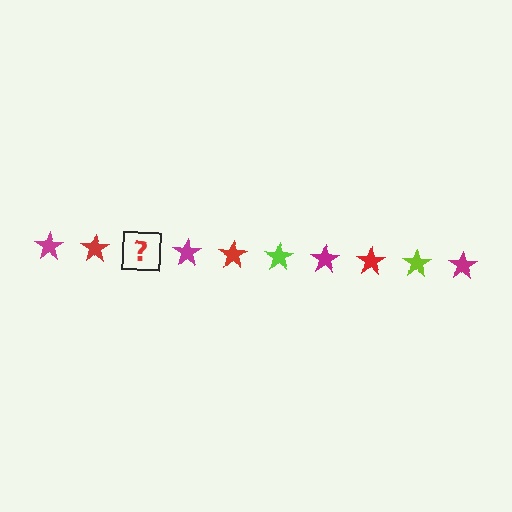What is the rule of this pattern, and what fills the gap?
The rule is that the pattern cycles through magenta, red, lime stars. The gap should be filled with a lime star.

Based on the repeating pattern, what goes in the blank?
The blank should be a lime star.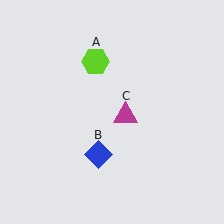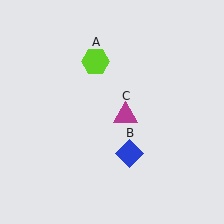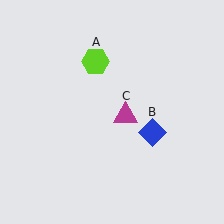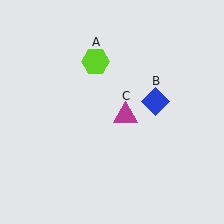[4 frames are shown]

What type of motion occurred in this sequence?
The blue diamond (object B) rotated counterclockwise around the center of the scene.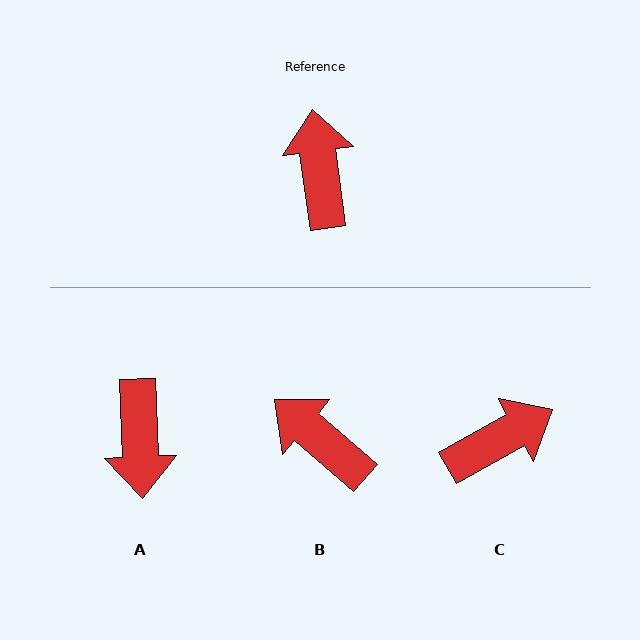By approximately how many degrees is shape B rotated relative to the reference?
Approximately 42 degrees counter-clockwise.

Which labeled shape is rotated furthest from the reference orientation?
A, about 175 degrees away.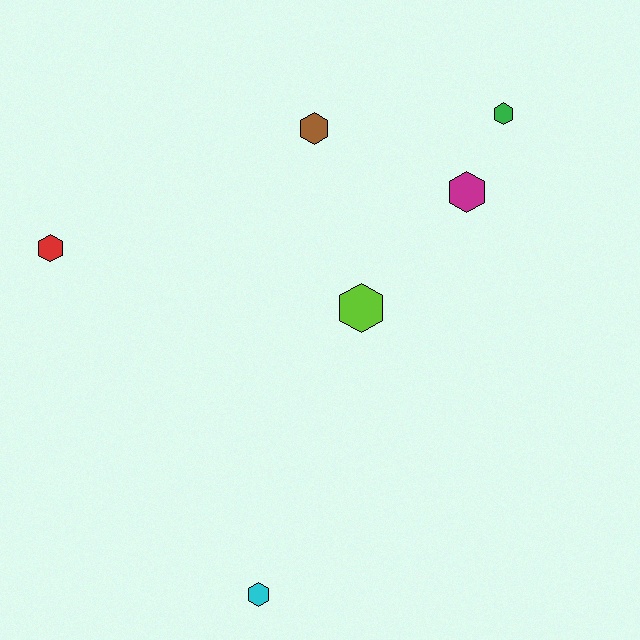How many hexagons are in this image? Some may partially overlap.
There are 6 hexagons.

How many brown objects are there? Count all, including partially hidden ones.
There is 1 brown object.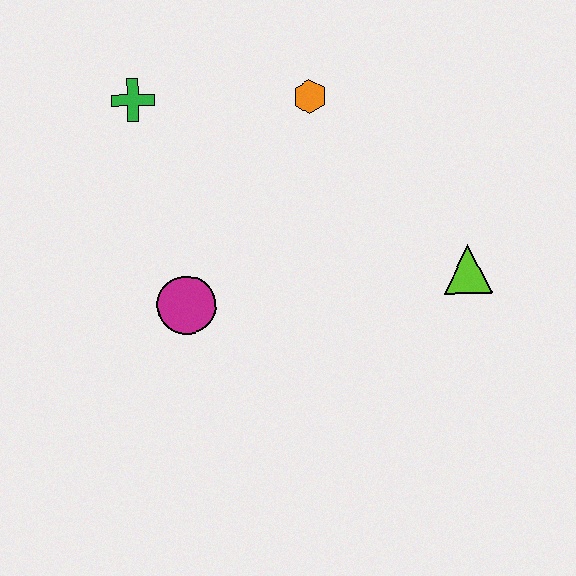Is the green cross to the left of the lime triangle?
Yes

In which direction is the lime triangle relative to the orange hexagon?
The lime triangle is below the orange hexagon.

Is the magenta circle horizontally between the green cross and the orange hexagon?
Yes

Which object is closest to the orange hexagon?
The green cross is closest to the orange hexagon.